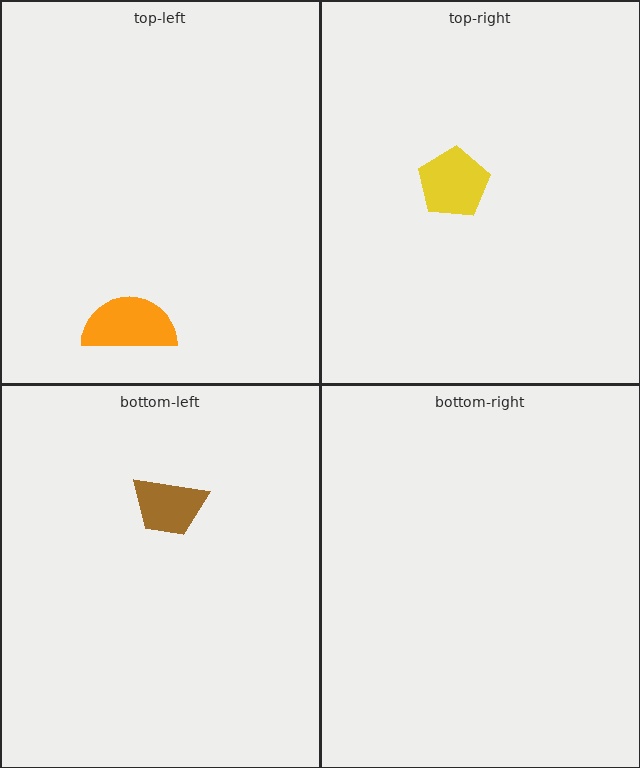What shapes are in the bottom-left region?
The brown trapezoid.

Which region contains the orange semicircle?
The top-left region.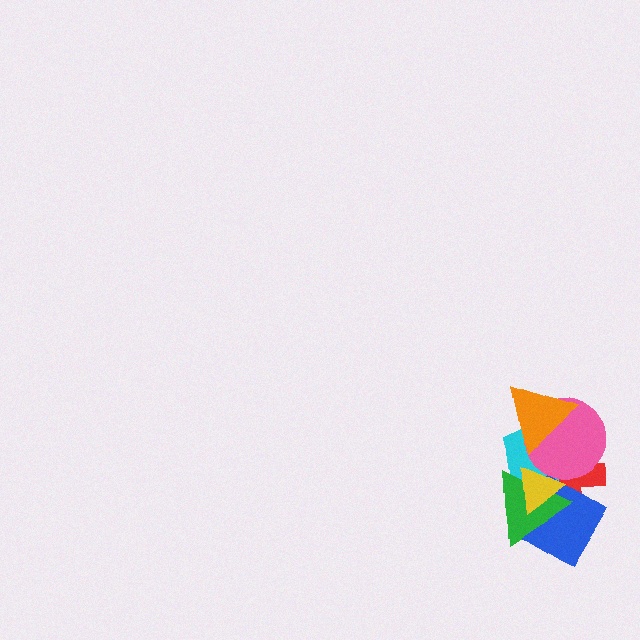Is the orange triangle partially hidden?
No, no other shape covers it.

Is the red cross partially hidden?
Yes, it is partially covered by another shape.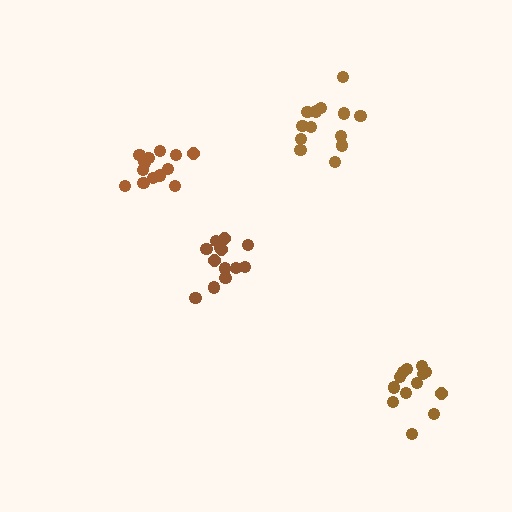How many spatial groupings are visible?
There are 4 spatial groupings.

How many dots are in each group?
Group 1: 13 dots, Group 2: 13 dots, Group 3: 13 dots, Group 4: 14 dots (53 total).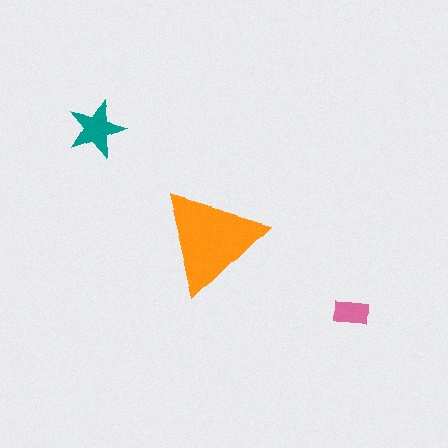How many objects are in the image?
There are 3 objects in the image.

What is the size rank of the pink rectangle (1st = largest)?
3rd.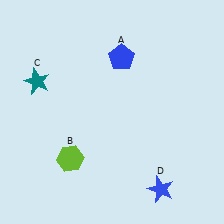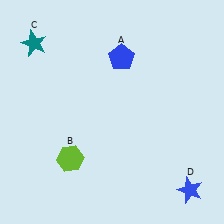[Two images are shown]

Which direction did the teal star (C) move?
The teal star (C) moved up.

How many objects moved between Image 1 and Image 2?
2 objects moved between the two images.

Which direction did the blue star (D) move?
The blue star (D) moved right.